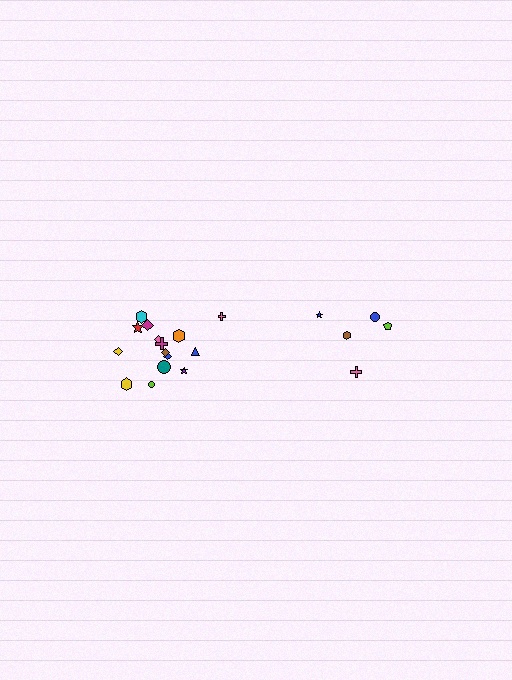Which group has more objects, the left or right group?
The left group.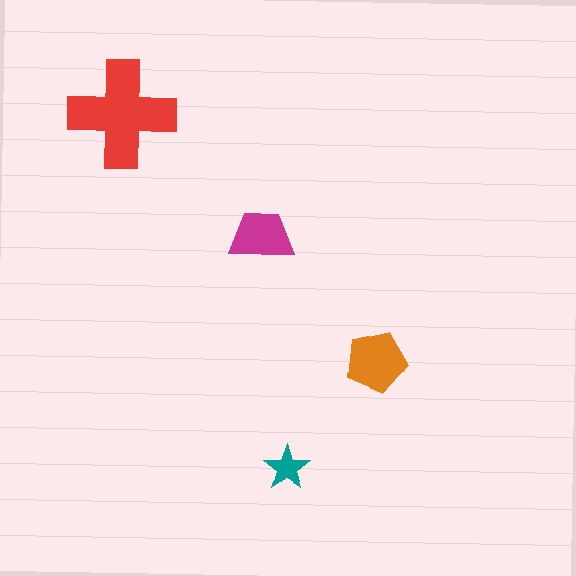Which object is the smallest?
The teal star.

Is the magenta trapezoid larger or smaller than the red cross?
Smaller.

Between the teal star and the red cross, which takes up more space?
The red cross.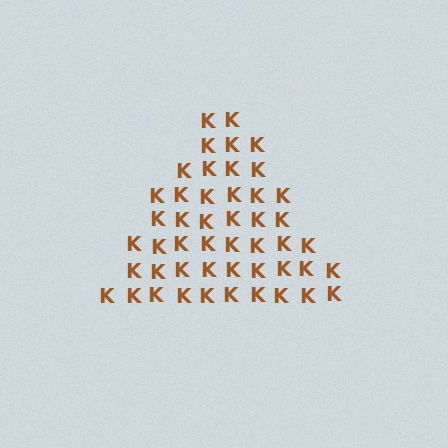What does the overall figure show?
The overall figure shows a triangle.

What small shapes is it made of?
It is made of small letter K's.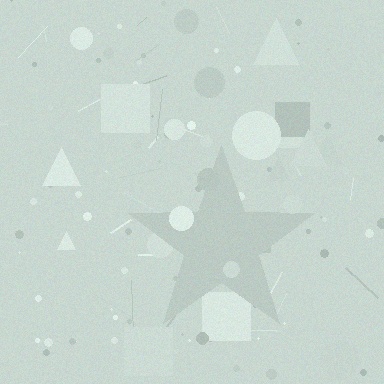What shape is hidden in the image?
A star is hidden in the image.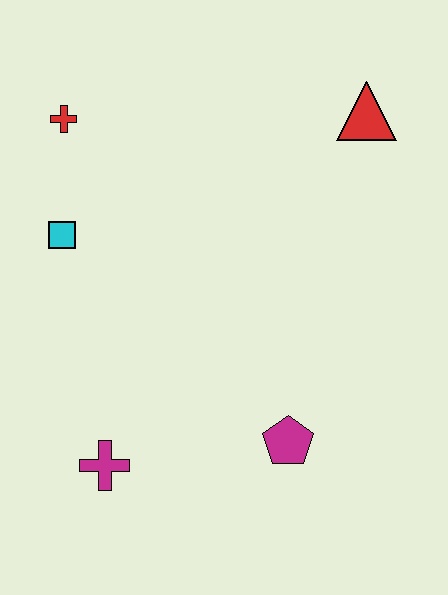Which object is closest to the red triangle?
The red cross is closest to the red triangle.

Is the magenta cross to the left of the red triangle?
Yes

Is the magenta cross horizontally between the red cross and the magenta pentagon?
Yes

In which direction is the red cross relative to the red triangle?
The red cross is to the left of the red triangle.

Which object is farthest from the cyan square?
The red triangle is farthest from the cyan square.